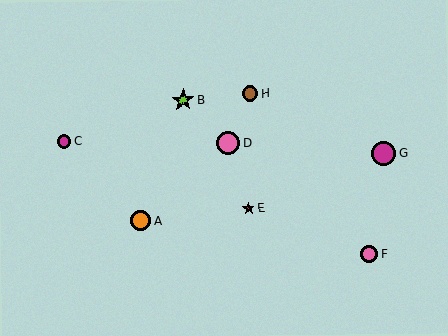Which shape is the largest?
The magenta circle (labeled G) is the largest.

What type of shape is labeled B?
Shape B is a lime star.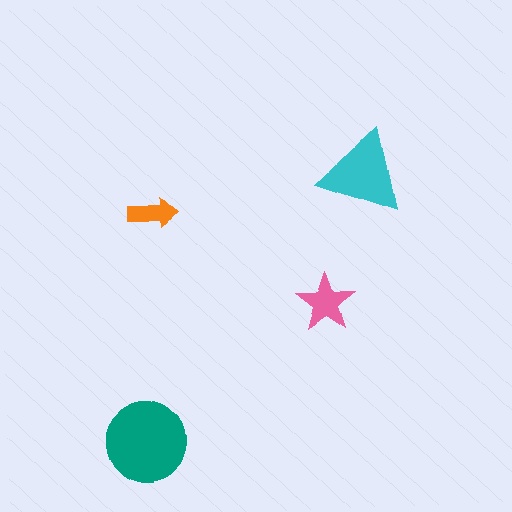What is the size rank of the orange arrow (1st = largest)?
4th.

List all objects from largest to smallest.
The teal circle, the cyan triangle, the pink star, the orange arrow.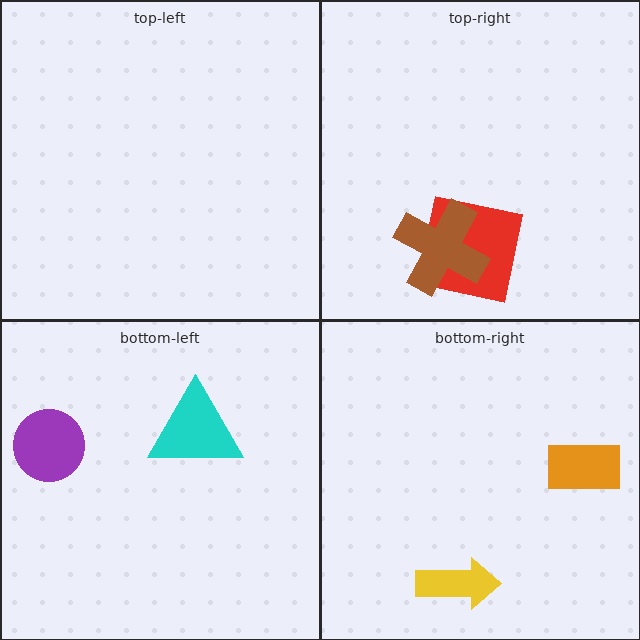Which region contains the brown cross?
The top-right region.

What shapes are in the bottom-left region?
The cyan triangle, the purple circle.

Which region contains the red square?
The top-right region.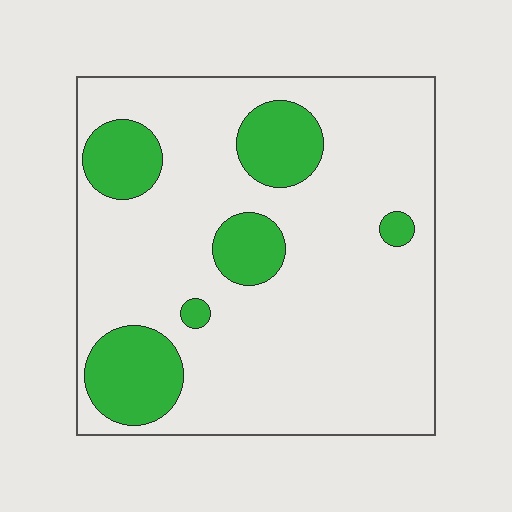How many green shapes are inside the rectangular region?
6.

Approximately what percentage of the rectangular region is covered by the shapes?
Approximately 20%.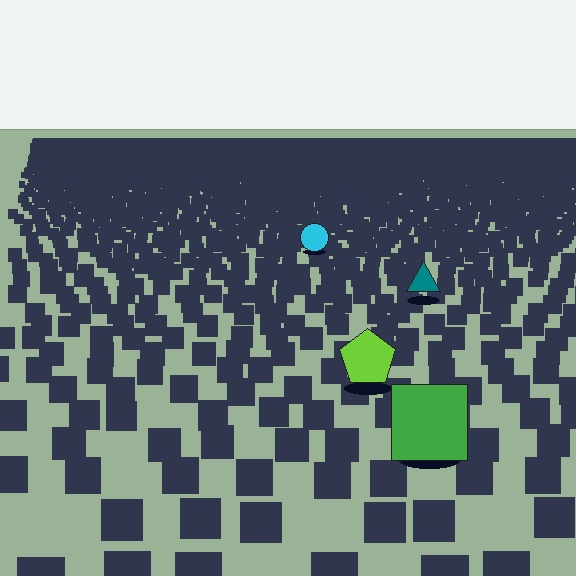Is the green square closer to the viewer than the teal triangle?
Yes. The green square is closer — you can tell from the texture gradient: the ground texture is coarser near it.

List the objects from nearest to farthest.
From nearest to farthest: the green square, the lime pentagon, the teal triangle, the cyan circle.